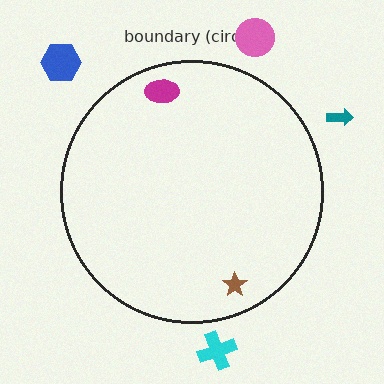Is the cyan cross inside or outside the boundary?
Outside.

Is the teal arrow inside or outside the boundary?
Outside.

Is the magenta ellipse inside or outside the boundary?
Inside.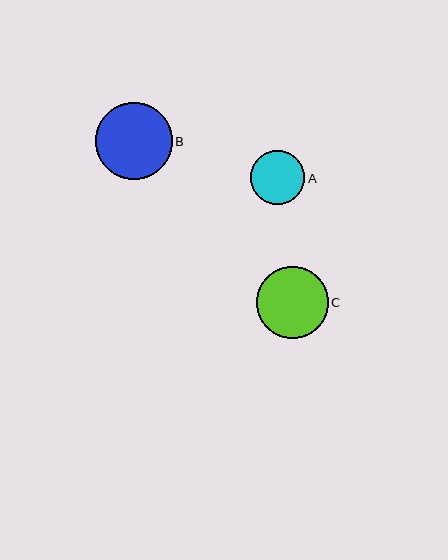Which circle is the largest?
Circle B is the largest with a size of approximately 77 pixels.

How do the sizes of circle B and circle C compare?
Circle B and circle C are approximately the same size.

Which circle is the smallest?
Circle A is the smallest with a size of approximately 54 pixels.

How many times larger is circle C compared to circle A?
Circle C is approximately 1.3 times the size of circle A.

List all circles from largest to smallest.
From largest to smallest: B, C, A.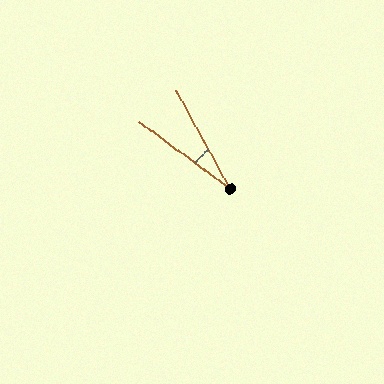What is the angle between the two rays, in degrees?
Approximately 25 degrees.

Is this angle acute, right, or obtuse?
It is acute.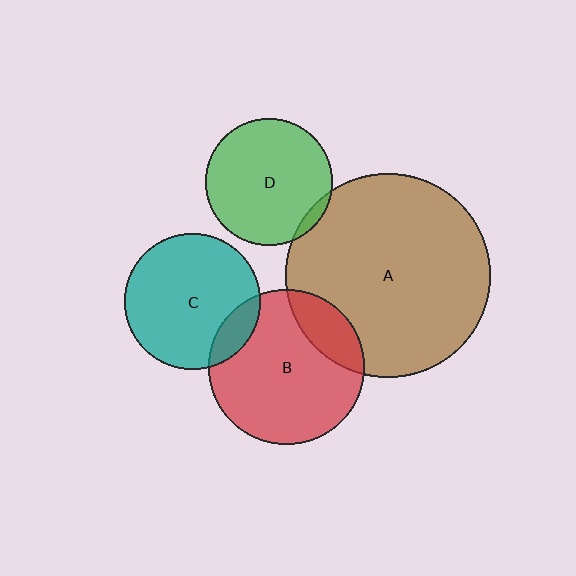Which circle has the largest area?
Circle A (brown).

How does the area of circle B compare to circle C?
Approximately 1.3 times.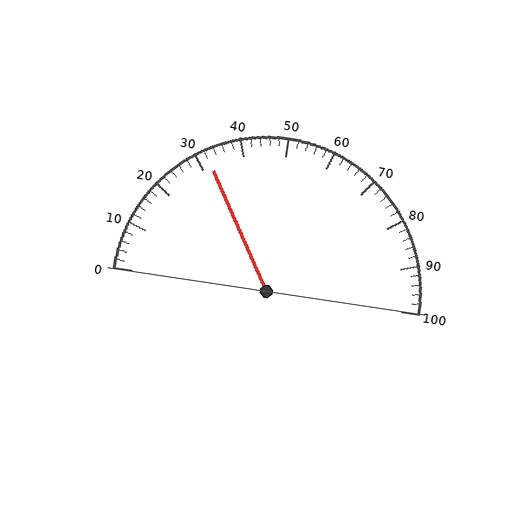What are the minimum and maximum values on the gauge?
The gauge ranges from 0 to 100.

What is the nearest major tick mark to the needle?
The nearest major tick mark is 30.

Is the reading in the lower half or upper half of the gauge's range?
The reading is in the lower half of the range (0 to 100).